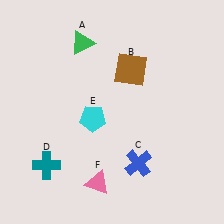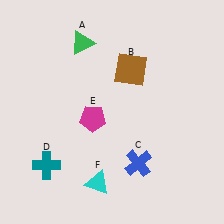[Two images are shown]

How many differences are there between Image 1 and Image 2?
There are 2 differences between the two images.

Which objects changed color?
E changed from cyan to magenta. F changed from pink to cyan.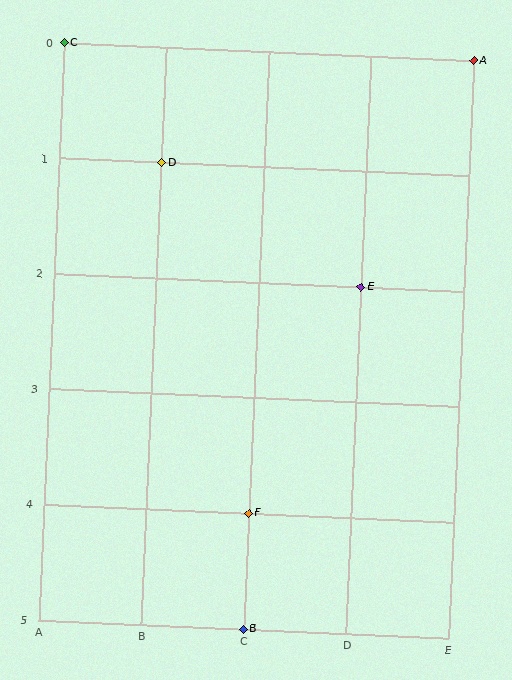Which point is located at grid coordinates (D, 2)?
Point E is at (D, 2).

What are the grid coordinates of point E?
Point E is at grid coordinates (D, 2).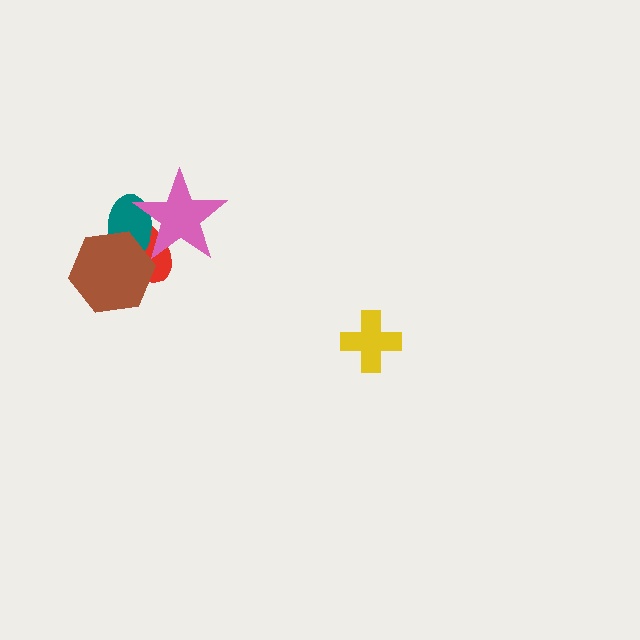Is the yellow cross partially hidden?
No, no other shape covers it.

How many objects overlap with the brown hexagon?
2 objects overlap with the brown hexagon.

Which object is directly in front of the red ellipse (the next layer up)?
The teal ellipse is directly in front of the red ellipse.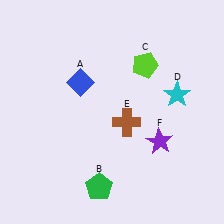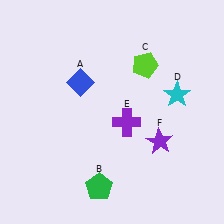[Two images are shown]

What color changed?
The cross (E) changed from brown in Image 1 to purple in Image 2.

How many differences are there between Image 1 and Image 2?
There is 1 difference between the two images.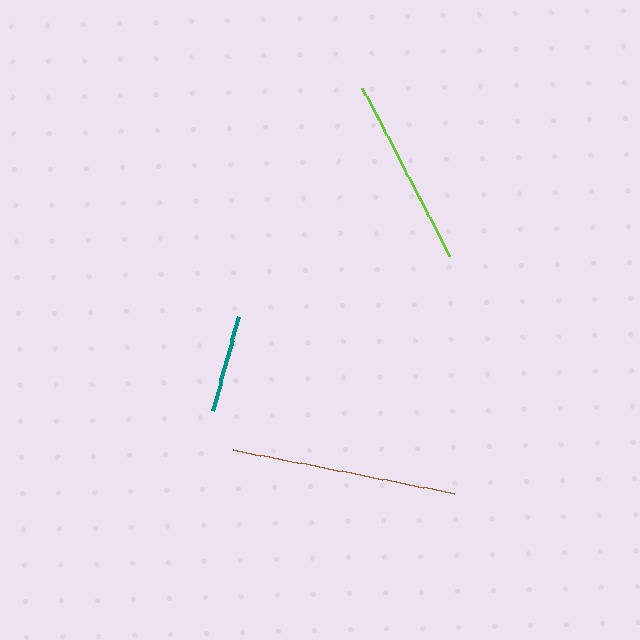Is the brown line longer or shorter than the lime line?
The brown line is longer than the lime line.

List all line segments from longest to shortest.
From longest to shortest: brown, lime, teal.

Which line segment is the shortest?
The teal line is the shortest at approximately 98 pixels.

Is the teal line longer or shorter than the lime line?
The lime line is longer than the teal line.